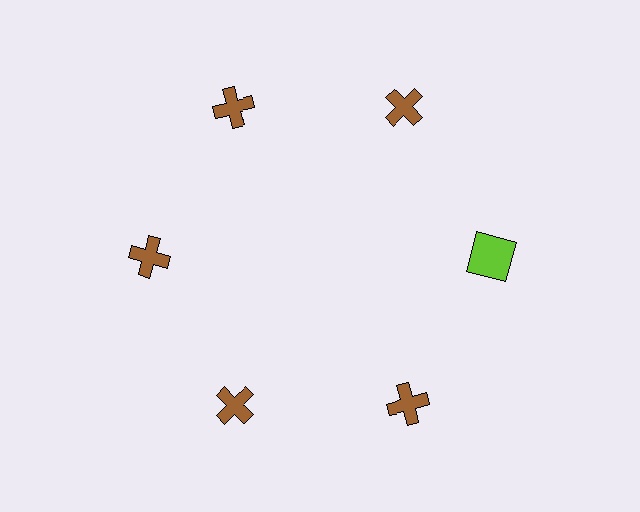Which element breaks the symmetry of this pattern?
The lime square at roughly the 3 o'clock position breaks the symmetry. All other shapes are brown crosses.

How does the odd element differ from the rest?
It differs in both color (lime instead of brown) and shape (square instead of cross).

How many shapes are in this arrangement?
There are 6 shapes arranged in a ring pattern.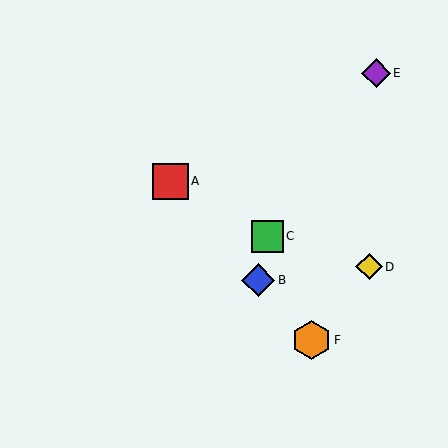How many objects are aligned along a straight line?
3 objects (A, B, F) are aligned along a straight line.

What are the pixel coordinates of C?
Object C is at (267, 236).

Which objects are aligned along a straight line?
Objects A, B, F are aligned along a straight line.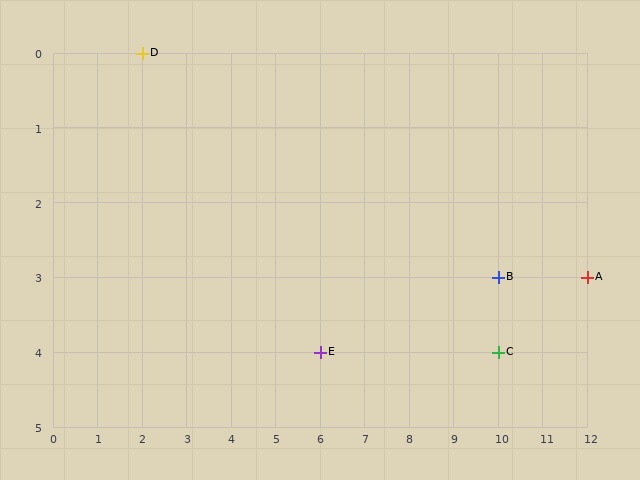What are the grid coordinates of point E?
Point E is at grid coordinates (6, 4).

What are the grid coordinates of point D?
Point D is at grid coordinates (2, 0).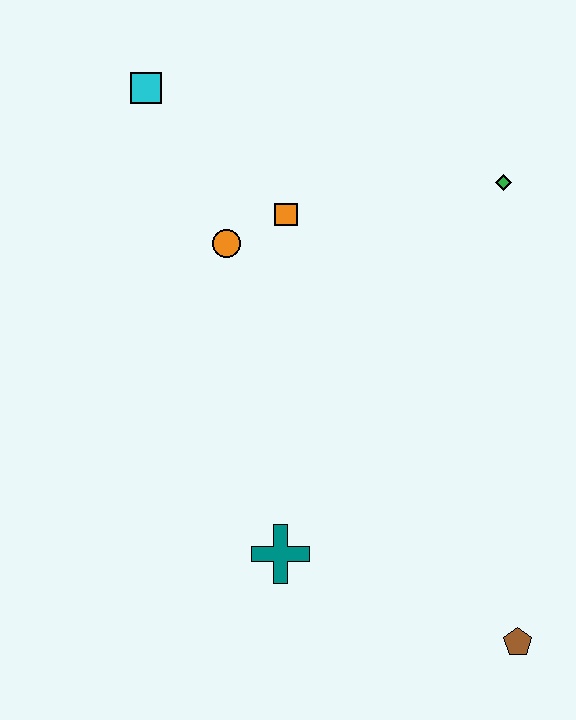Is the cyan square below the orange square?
No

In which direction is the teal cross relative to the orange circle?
The teal cross is below the orange circle.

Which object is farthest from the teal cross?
The cyan square is farthest from the teal cross.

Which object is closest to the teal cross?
The brown pentagon is closest to the teal cross.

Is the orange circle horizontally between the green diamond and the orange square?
No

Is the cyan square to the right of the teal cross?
No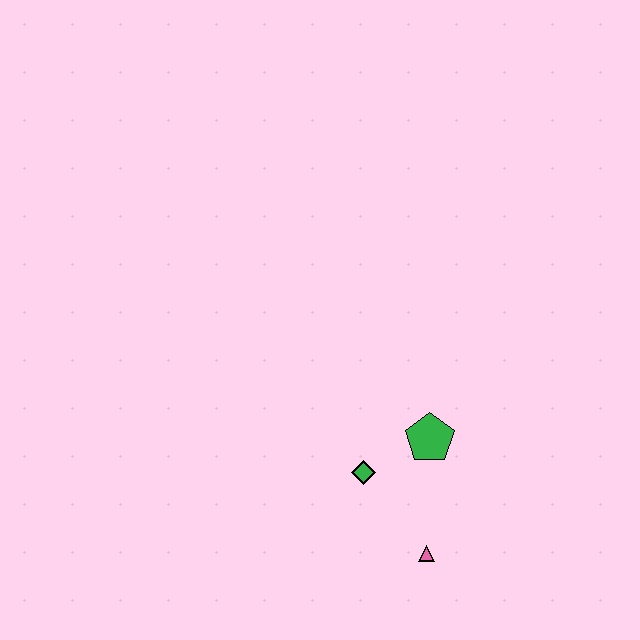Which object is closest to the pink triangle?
The green diamond is closest to the pink triangle.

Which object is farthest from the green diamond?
The pink triangle is farthest from the green diamond.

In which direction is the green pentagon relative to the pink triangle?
The green pentagon is above the pink triangle.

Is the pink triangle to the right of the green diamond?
Yes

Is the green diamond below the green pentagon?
Yes